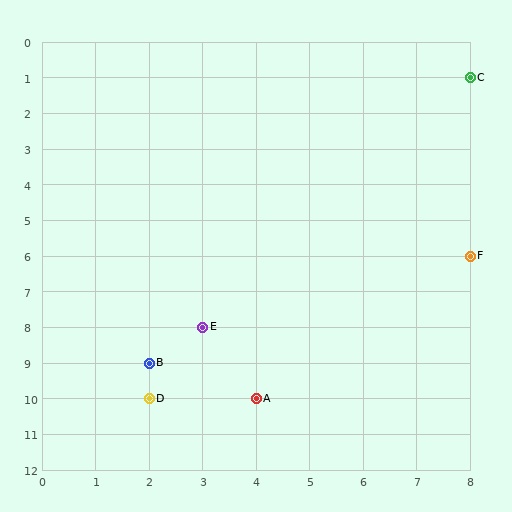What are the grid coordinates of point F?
Point F is at grid coordinates (8, 6).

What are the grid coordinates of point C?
Point C is at grid coordinates (8, 1).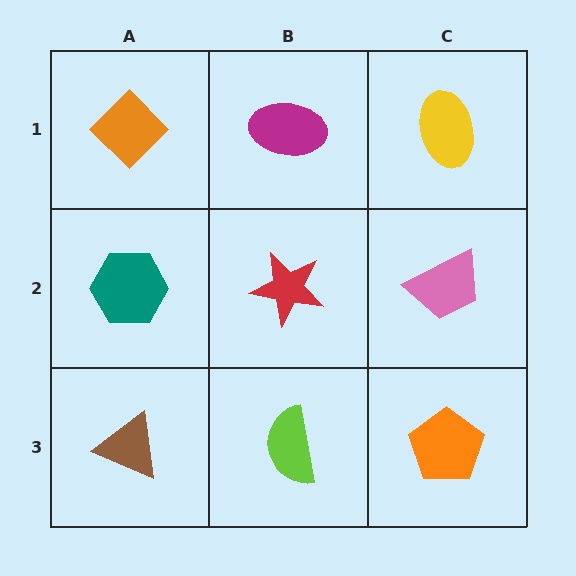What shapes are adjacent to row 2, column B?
A magenta ellipse (row 1, column B), a lime semicircle (row 3, column B), a teal hexagon (row 2, column A), a pink trapezoid (row 2, column C).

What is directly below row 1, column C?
A pink trapezoid.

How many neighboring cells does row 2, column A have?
3.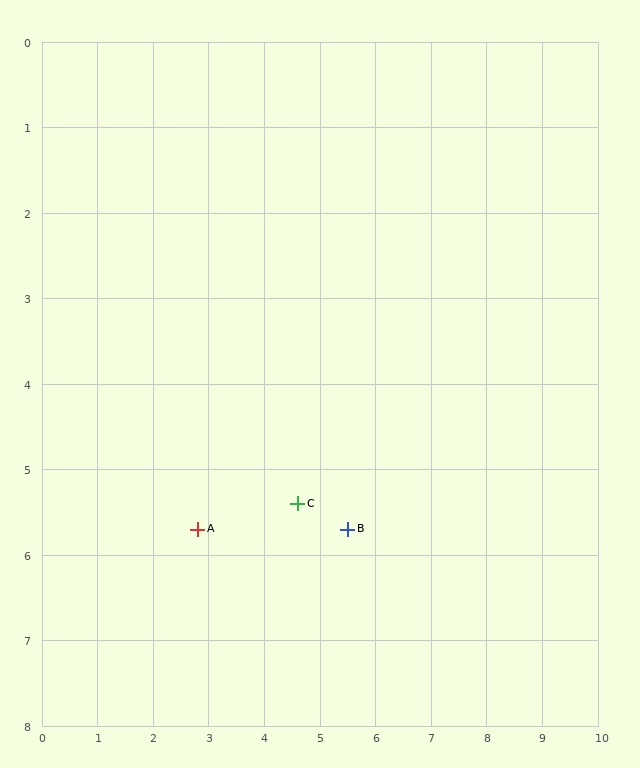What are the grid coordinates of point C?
Point C is at approximately (4.6, 5.4).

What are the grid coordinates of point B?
Point B is at approximately (5.5, 5.7).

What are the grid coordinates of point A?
Point A is at approximately (2.8, 5.7).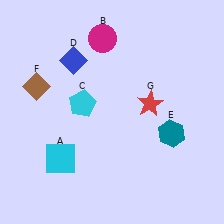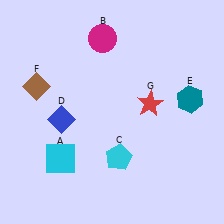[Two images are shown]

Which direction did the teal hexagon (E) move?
The teal hexagon (E) moved up.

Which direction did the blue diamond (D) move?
The blue diamond (D) moved down.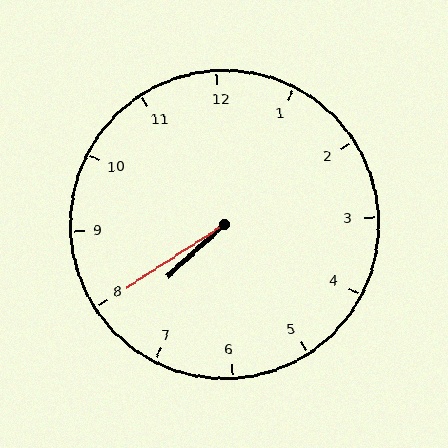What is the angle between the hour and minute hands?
Approximately 10 degrees.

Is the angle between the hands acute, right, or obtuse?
It is acute.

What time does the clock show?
7:40.